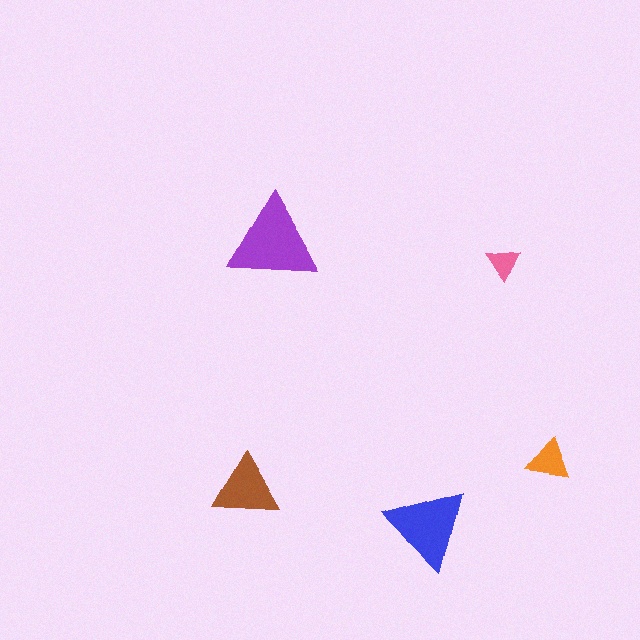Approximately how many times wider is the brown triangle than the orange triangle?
About 1.5 times wider.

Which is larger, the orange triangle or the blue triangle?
The blue one.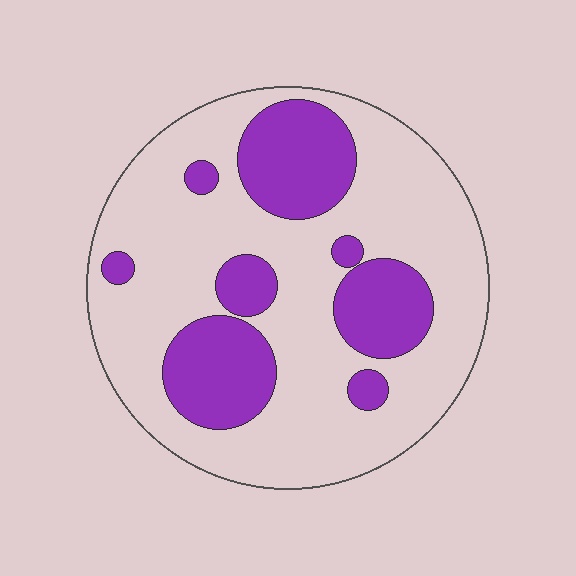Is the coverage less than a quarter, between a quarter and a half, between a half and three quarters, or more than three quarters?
Between a quarter and a half.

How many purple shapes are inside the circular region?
8.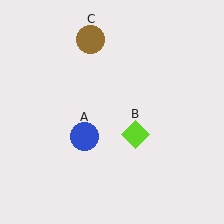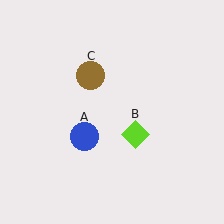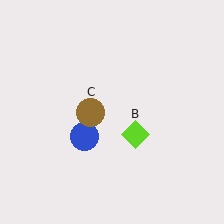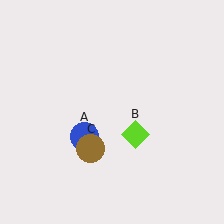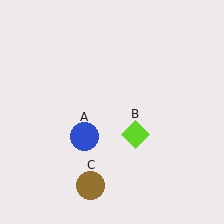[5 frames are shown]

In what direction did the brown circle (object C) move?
The brown circle (object C) moved down.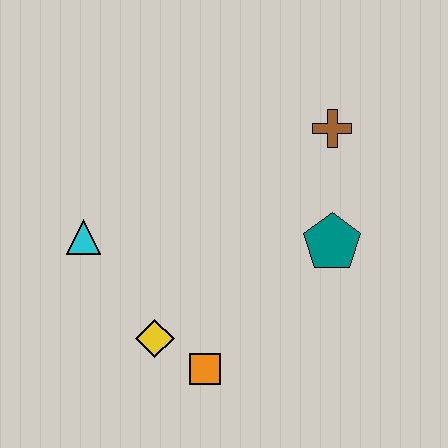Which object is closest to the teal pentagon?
The brown cross is closest to the teal pentagon.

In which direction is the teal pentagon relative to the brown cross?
The teal pentagon is below the brown cross.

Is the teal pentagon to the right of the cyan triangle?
Yes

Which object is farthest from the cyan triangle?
The brown cross is farthest from the cyan triangle.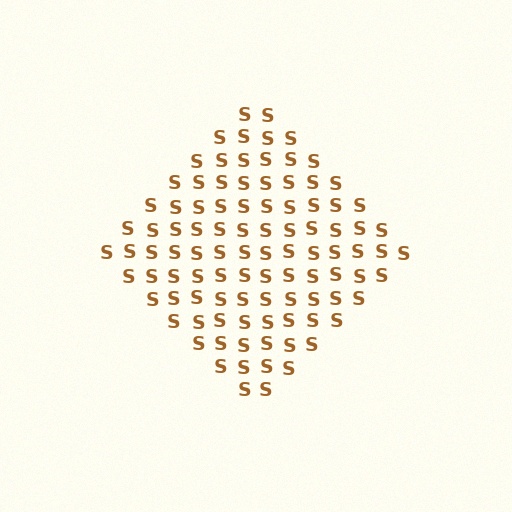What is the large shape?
The large shape is a diamond.